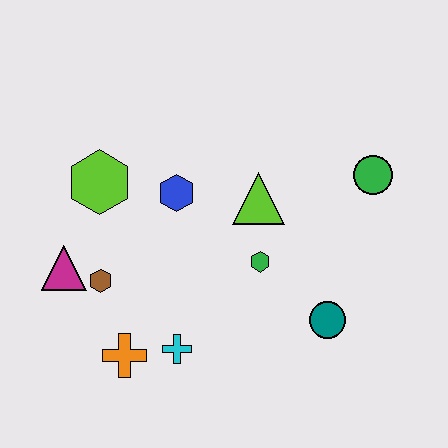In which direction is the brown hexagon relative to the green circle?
The brown hexagon is to the left of the green circle.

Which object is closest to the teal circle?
The green hexagon is closest to the teal circle.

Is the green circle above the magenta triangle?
Yes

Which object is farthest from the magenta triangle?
The green circle is farthest from the magenta triangle.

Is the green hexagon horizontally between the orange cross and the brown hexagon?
No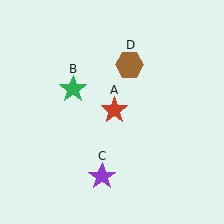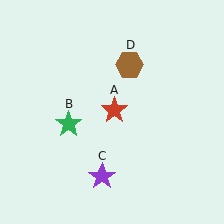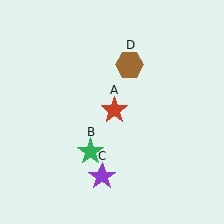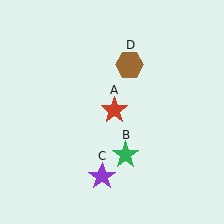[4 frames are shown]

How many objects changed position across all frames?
1 object changed position: green star (object B).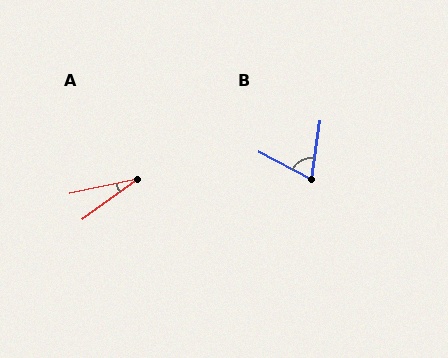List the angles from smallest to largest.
A (23°), B (71°).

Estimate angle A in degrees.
Approximately 23 degrees.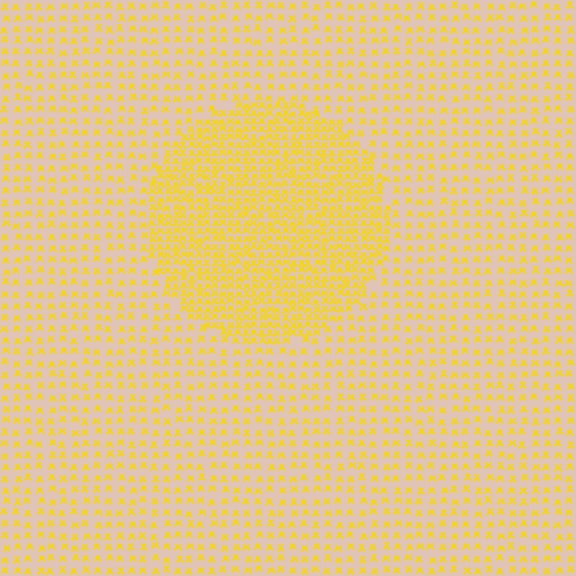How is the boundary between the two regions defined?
The boundary is defined by a change in element density (approximately 2.2x ratio). All elements are the same color, size, and shape.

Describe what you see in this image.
The image contains small yellow elements arranged at two different densities. A circle-shaped region is visible where the elements are more densely packed than the surrounding area.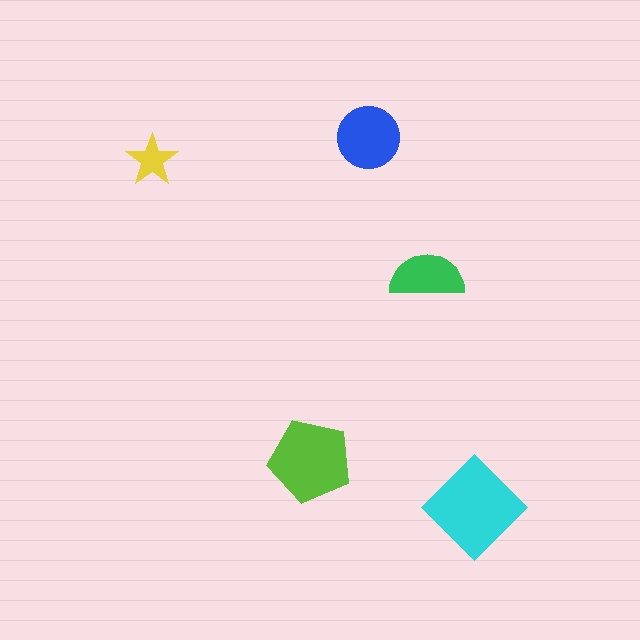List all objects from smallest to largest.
The yellow star, the green semicircle, the blue circle, the lime pentagon, the cyan diamond.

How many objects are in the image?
There are 5 objects in the image.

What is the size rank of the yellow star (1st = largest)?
5th.